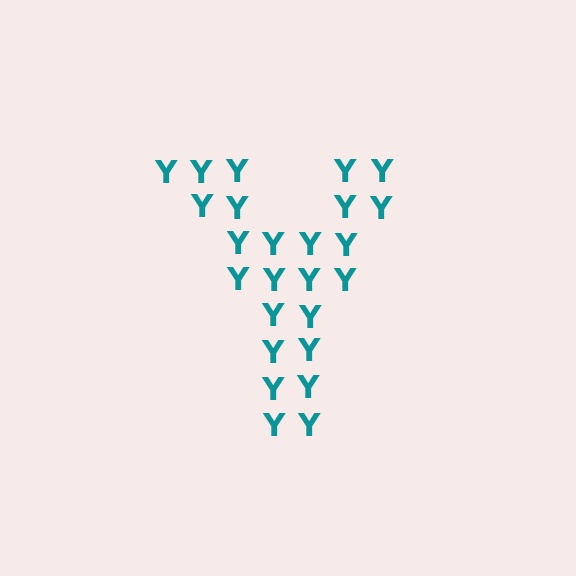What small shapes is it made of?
It is made of small letter Y's.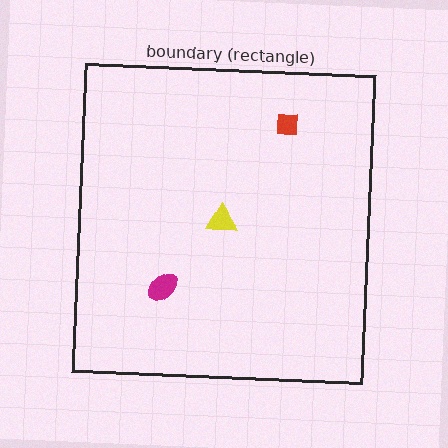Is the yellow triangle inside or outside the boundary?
Inside.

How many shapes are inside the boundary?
3 inside, 0 outside.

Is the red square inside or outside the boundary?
Inside.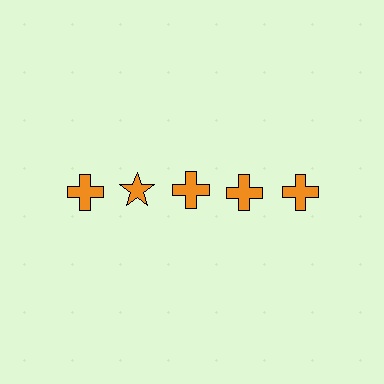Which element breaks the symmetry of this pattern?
The orange star in the top row, second from left column breaks the symmetry. All other shapes are orange crosses.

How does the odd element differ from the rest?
It has a different shape: star instead of cross.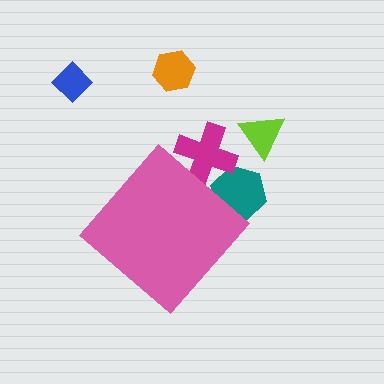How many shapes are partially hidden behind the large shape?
2 shapes are partially hidden.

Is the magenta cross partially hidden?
Yes, the magenta cross is partially hidden behind the pink diamond.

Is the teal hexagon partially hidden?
Yes, the teal hexagon is partially hidden behind the pink diamond.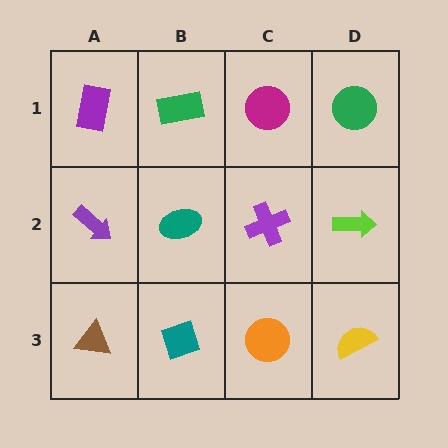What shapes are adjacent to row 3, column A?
A purple arrow (row 2, column A), a teal diamond (row 3, column B).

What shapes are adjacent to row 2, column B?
A green rectangle (row 1, column B), a teal diamond (row 3, column B), a purple arrow (row 2, column A), a purple cross (row 2, column C).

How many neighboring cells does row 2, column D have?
3.